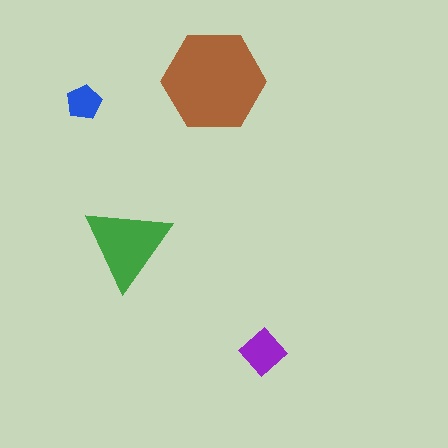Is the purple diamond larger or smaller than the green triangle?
Smaller.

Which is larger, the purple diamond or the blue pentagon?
The purple diamond.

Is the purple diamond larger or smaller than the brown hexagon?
Smaller.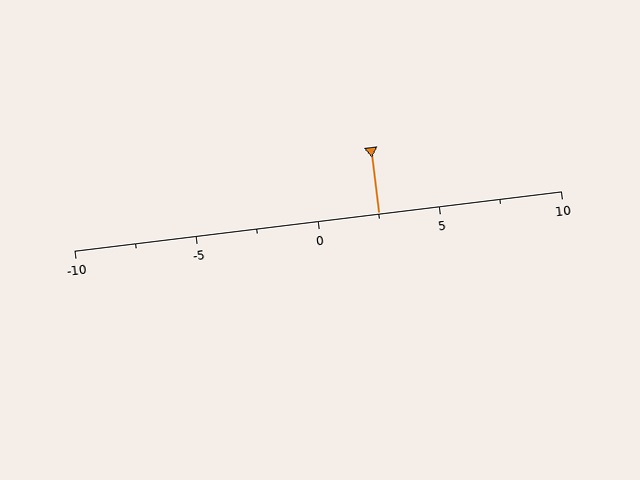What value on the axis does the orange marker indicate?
The marker indicates approximately 2.5.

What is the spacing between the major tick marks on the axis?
The major ticks are spaced 5 apart.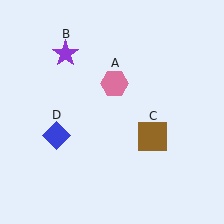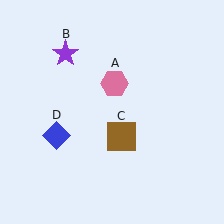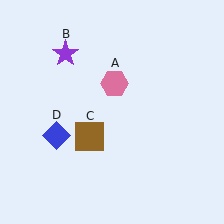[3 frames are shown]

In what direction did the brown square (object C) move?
The brown square (object C) moved left.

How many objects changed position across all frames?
1 object changed position: brown square (object C).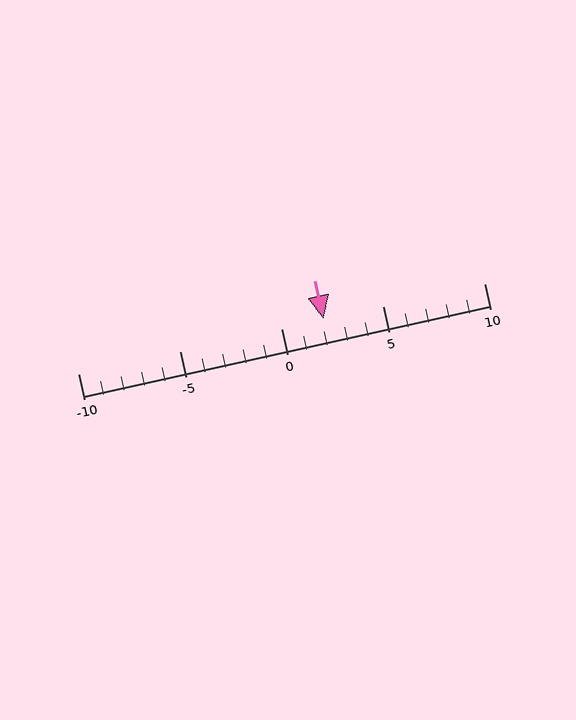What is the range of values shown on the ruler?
The ruler shows values from -10 to 10.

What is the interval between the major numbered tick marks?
The major tick marks are spaced 5 units apart.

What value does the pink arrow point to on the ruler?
The pink arrow points to approximately 2.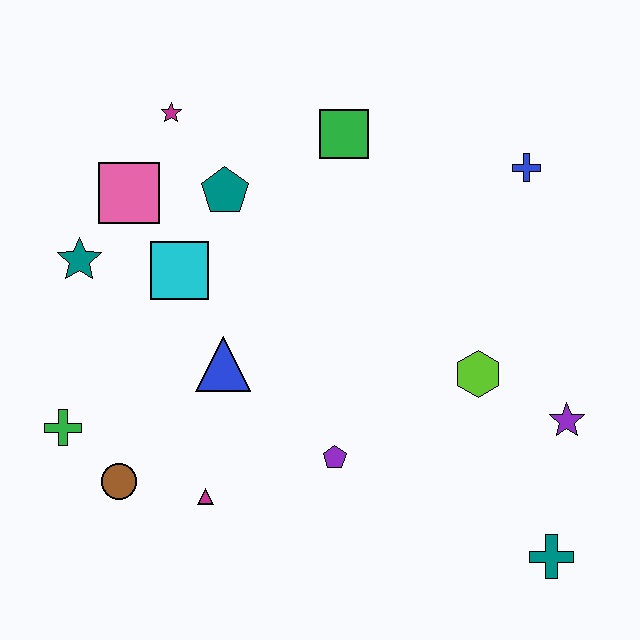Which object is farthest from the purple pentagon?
The magenta star is farthest from the purple pentagon.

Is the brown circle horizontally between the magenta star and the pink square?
No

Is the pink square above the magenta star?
No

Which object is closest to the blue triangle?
The cyan square is closest to the blue triangle.